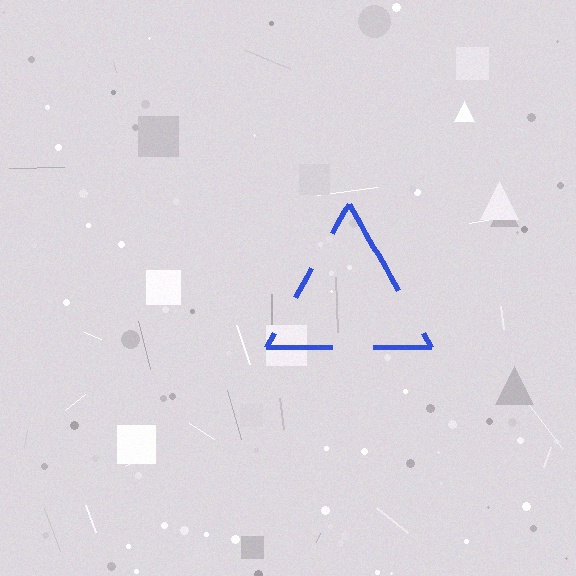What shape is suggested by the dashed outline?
The dashed outline suggests a triangle.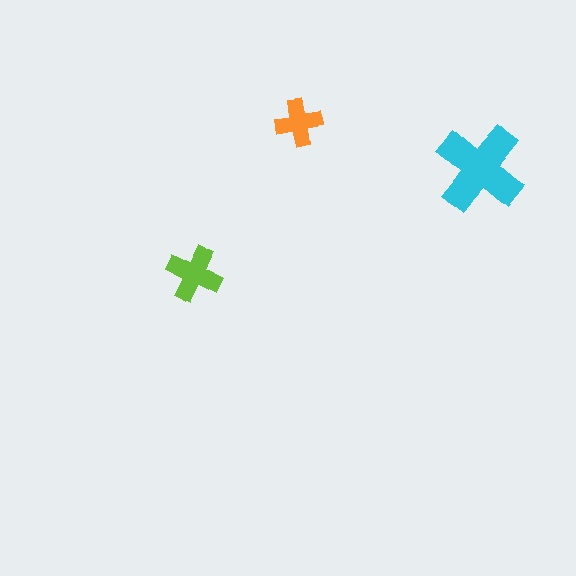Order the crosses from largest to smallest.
the cyan one, the lime one, the orange one.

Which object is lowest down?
The lime cross is bottommost.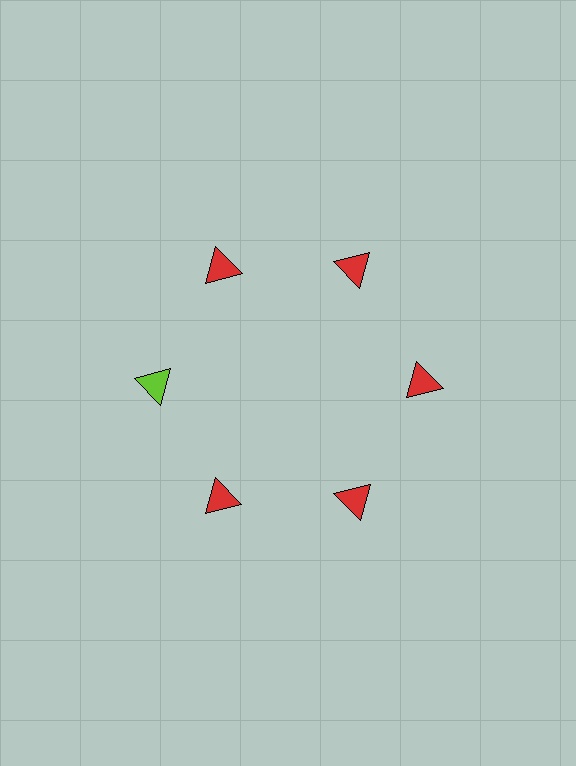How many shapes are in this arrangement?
There are 6 shapes arranged in a ring pattern.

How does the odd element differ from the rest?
It has a different color: lime instead of red.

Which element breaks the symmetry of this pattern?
The lime triangle at roughly the 9 o'clock position breaks the symmetry. All other shapes are red triangles.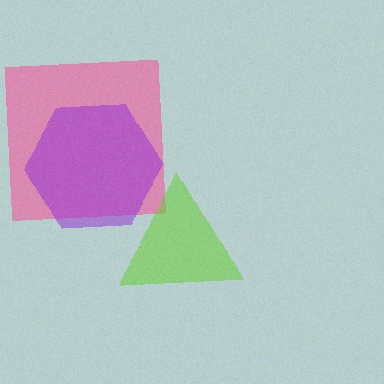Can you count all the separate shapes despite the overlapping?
Yes, there are 3 separate shapes.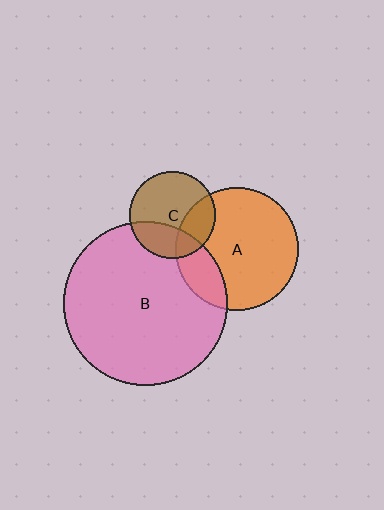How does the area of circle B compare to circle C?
Approximately 3.6 times.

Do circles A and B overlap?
Yes.